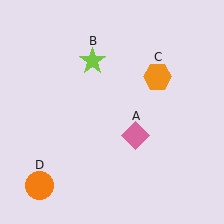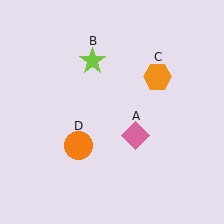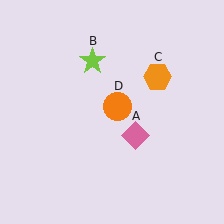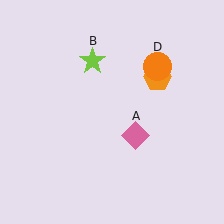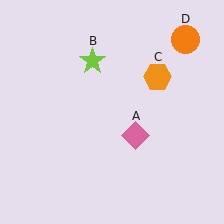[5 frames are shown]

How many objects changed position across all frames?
1 object changed position: orange circle (object D).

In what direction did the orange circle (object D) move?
The orange circle (object D) moved up and to the right.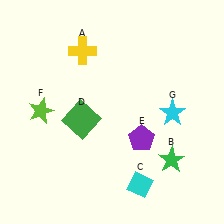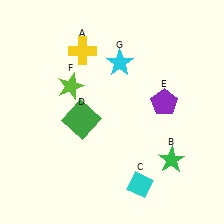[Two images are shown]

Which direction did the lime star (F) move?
The lime star (F) moved right.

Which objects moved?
The objects that moved are: the purple pentagon (E), the lime star (F), the cyan star (G).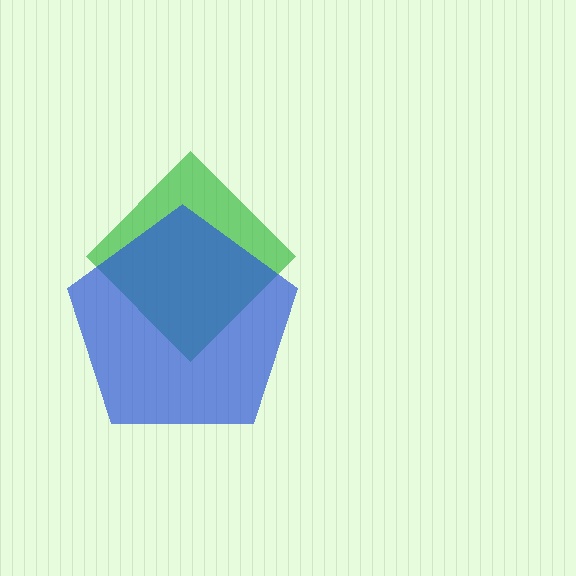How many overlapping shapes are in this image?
There are 2 overlapping shapes in the image.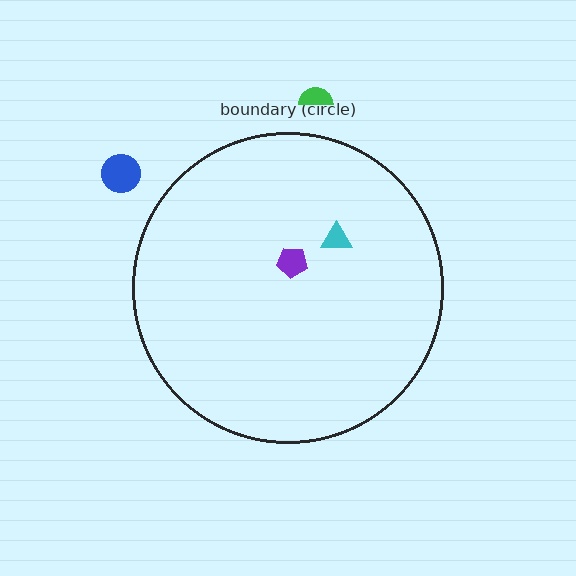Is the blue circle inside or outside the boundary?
Outside.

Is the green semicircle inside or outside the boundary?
Outside.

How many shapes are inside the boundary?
2 inside, 2 outside.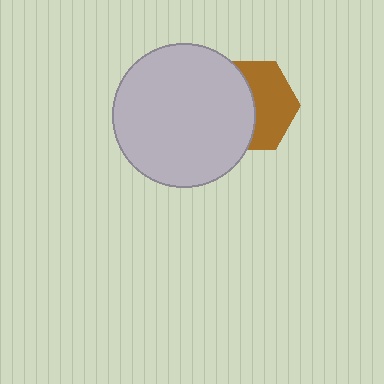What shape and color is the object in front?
The object in front is a light gray circle.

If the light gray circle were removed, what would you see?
You would see the complete brown hexagon.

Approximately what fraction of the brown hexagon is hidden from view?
Roughly 51% of the brown hexagon is hidden behind the light gray circle.